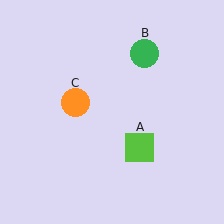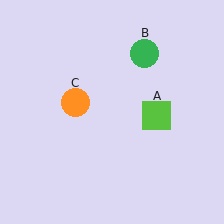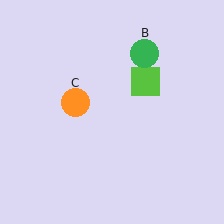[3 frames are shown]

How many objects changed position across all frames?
1 object changed position: lime square (object A).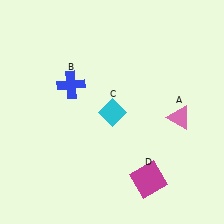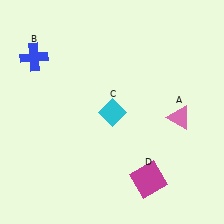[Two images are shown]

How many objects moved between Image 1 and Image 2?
1 object moved between the two images.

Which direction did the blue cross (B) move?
The blue cross (B) moved left.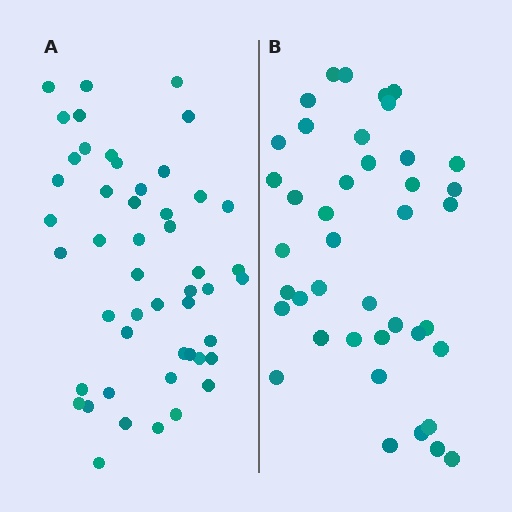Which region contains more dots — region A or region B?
Region A (the left region) has more dots.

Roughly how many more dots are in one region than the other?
Region A has roughly 8 or so more dots than region B.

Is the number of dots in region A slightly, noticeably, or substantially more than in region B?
Region A has only slightly more — the two regions are fairly close. The ratio is roughly 1.2 to 1.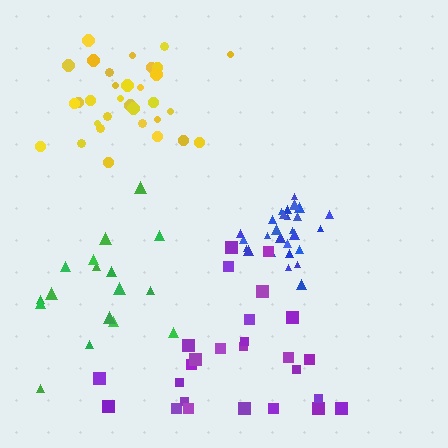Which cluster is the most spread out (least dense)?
Green.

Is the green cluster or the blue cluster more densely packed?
Blue.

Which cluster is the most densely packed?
Blue.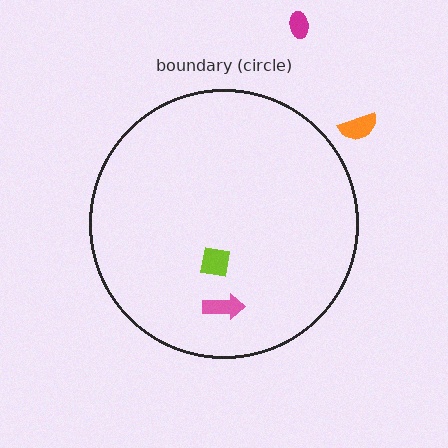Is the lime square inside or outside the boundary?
Inside.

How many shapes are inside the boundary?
2 inside, 2 outside.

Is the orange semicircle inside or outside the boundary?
Outside.